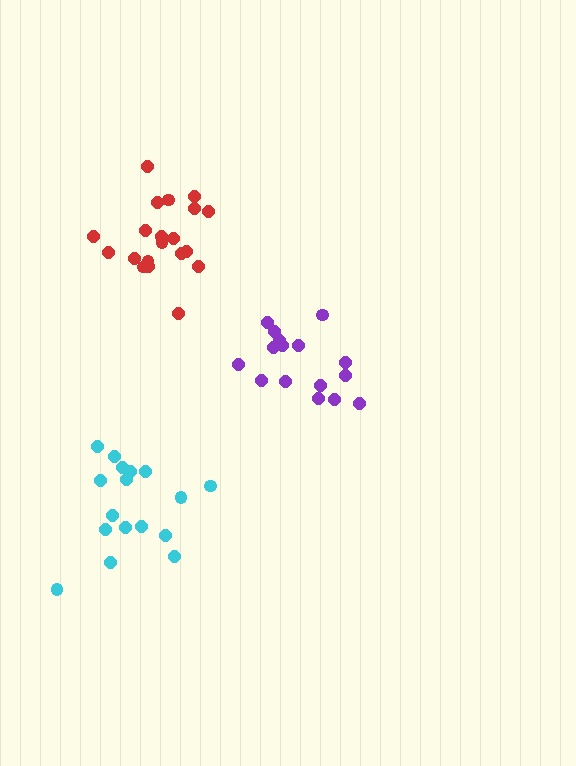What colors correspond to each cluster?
The clusters are colored: cyan, purple, red.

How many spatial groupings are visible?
There are 3 spatial groupings.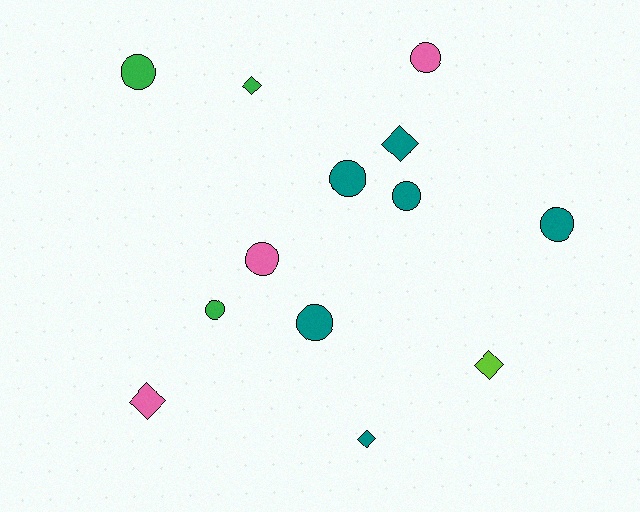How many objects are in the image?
There are 13 objects.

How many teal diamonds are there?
There are 2 teal diamonds.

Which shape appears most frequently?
Circle, with 8 objects.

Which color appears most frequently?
Teal, with 6 objects.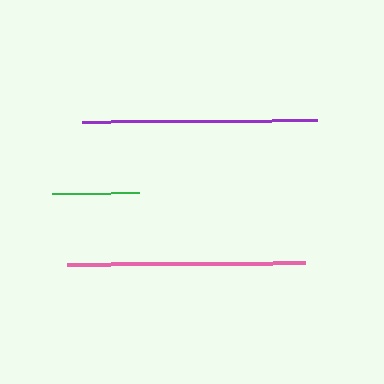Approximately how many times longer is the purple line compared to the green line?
The purple line is approximately 2.7 times the length of the green line.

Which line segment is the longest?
The pink line is the longest at approximately 238 pixels.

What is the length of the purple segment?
The purple segment is approximately 235 pixels long.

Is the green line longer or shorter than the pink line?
The pink line is longer than the green line.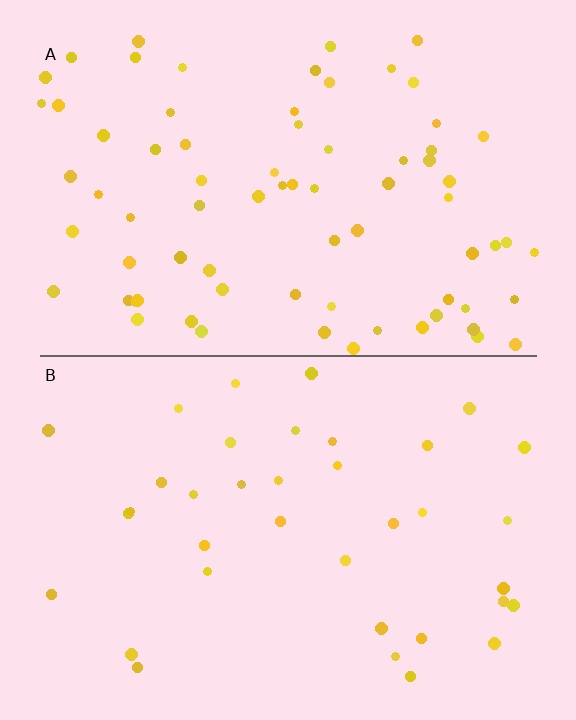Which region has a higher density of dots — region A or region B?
A (the top).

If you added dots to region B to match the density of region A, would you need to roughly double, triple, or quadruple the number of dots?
Approximately double.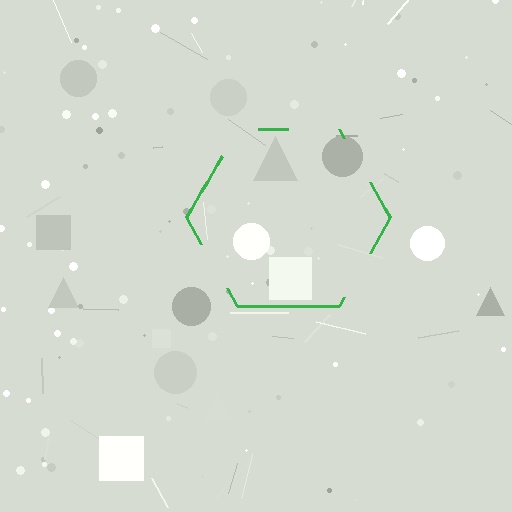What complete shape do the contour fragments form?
The contour fragments form a hexagon.